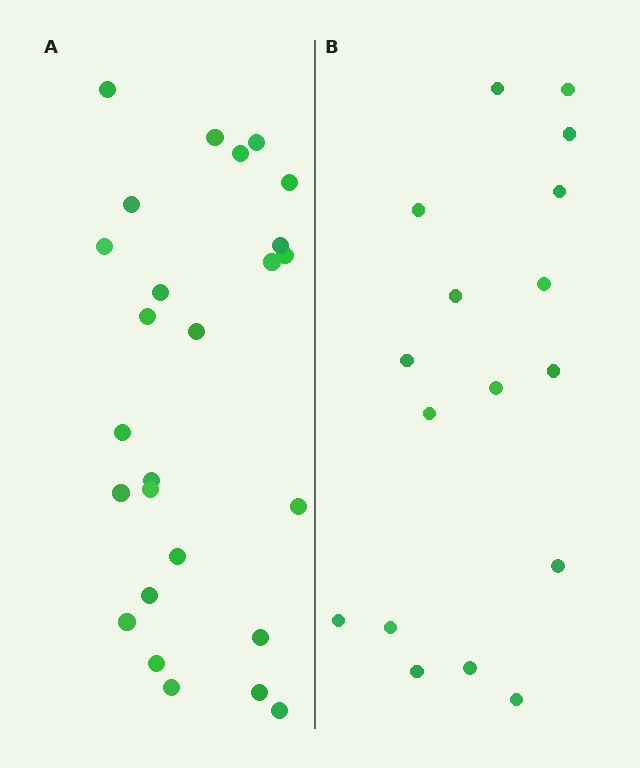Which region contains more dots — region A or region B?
Region A (the left region) has more dots.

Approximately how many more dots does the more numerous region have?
Region A has roughly 8 or so more dots than region B.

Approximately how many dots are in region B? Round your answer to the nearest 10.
About 20 dots. (The exact count is 17, which rounds to 20.)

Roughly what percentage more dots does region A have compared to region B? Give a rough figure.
About 55% more.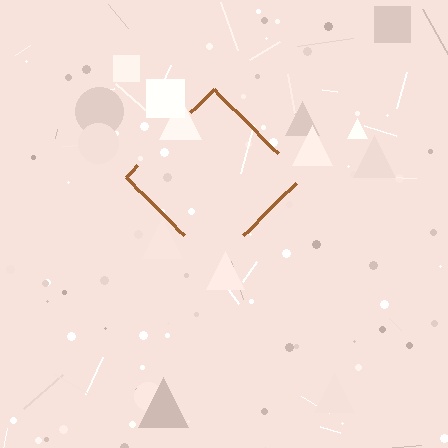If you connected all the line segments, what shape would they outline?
They would outline a diamond.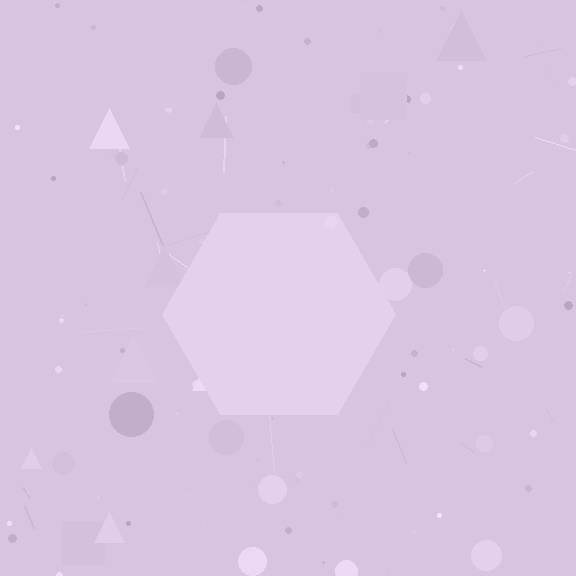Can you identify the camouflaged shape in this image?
The camouflaged shape is a hexagon.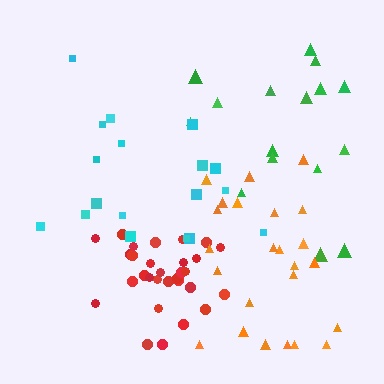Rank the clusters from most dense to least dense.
red, orange, cyan, green.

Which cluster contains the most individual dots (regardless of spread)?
Red (30).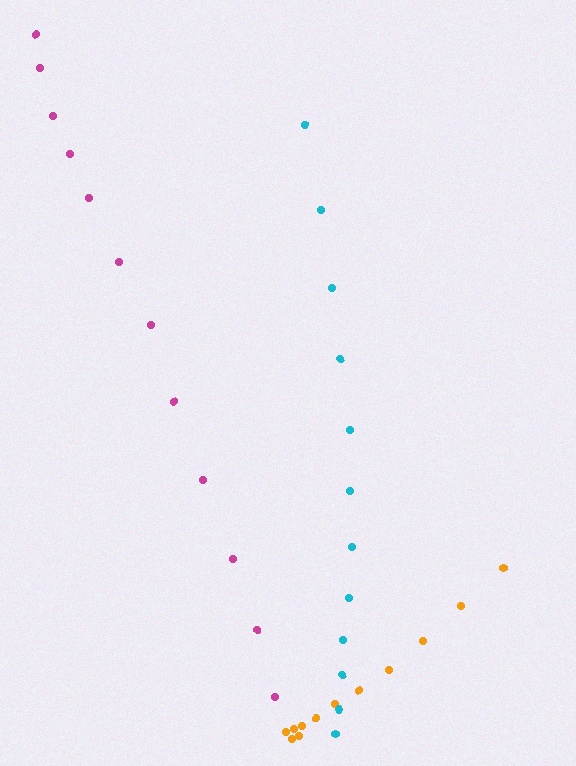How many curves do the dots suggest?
There are 3 distinct paths.